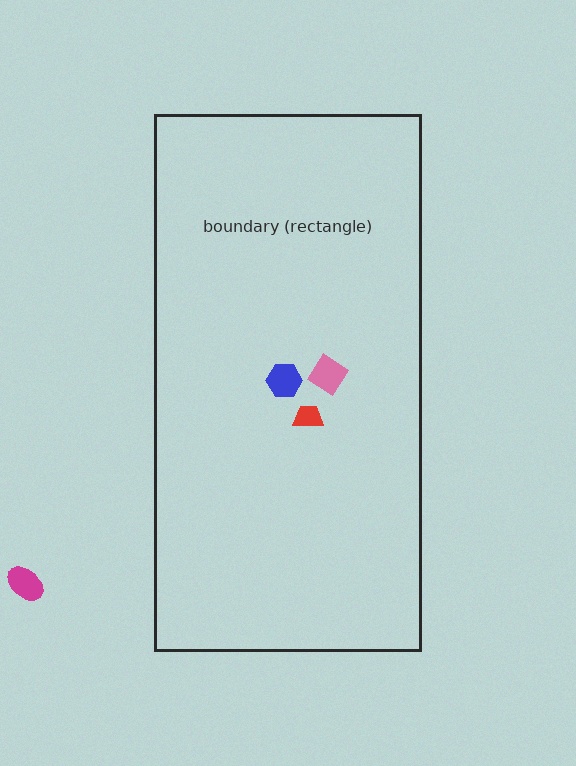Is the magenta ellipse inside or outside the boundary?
Outside.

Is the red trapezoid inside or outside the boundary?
Inside.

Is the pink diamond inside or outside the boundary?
Inside.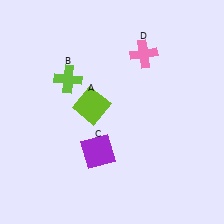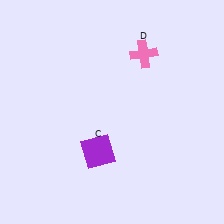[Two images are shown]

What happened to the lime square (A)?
The lime square (A) was removed in Image 2. It was in the top-left area of Image 1.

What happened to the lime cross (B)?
The lime cross (B) was removed in Image 2. It was in the top-left area of Image 1.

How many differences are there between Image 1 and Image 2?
There are 2 differences between the two images.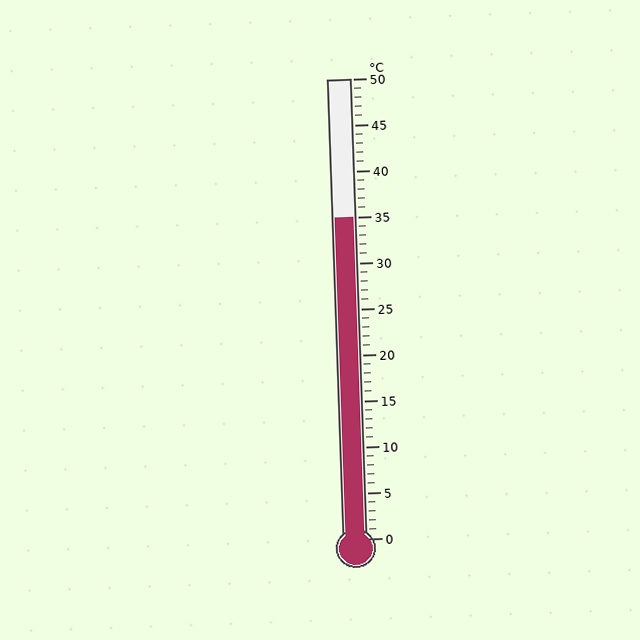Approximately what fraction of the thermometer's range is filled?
The thermometer is filled to approximately 70% of its range.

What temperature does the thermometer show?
The thermometer shows approximately 35°C.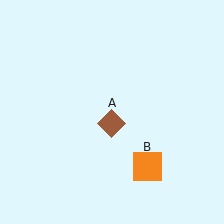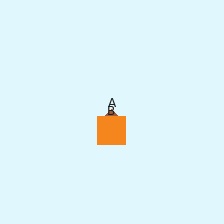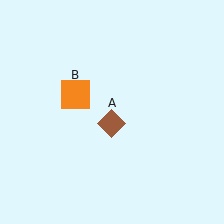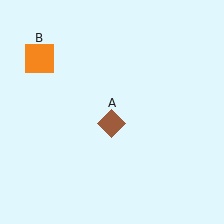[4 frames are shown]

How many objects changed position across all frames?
1 object changed position: orange square (object B).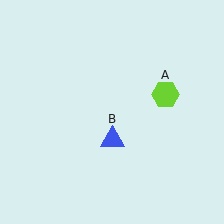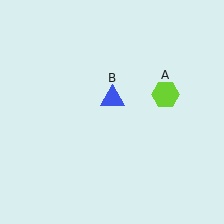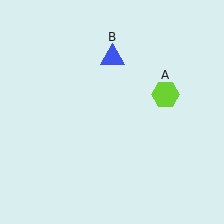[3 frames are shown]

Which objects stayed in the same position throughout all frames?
Lime hexagon (object A) remained stationary.